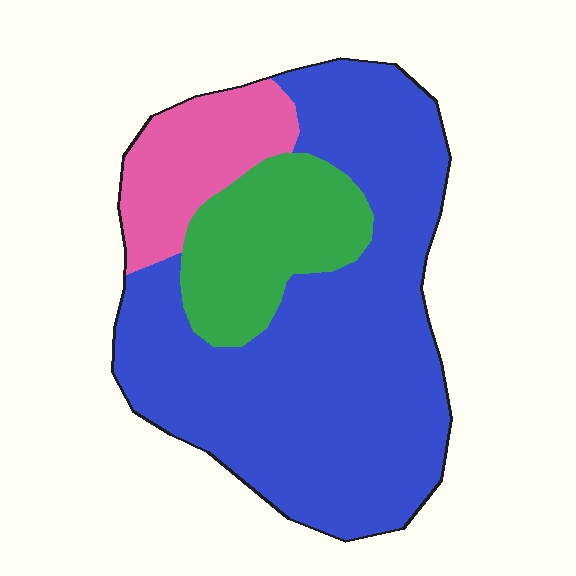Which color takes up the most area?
Blue, at roughly 65%.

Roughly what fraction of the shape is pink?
Pink covers roughly 15% of the shape.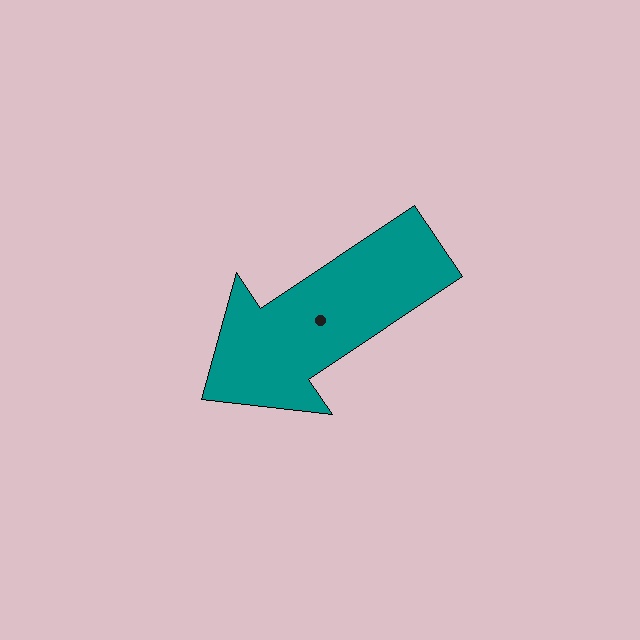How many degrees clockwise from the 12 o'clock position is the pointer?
Approximately 236 degrees.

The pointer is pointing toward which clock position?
Roughly 8 o'clock.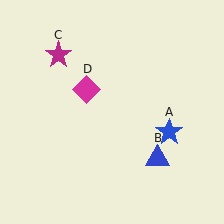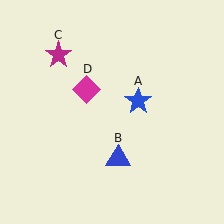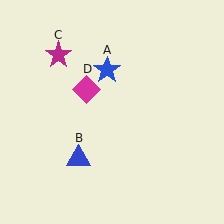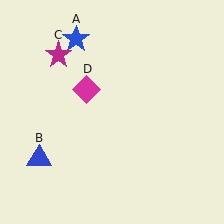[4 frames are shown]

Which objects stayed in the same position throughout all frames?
Magenta star (object C) and magenta diamond (object D) remained stationary.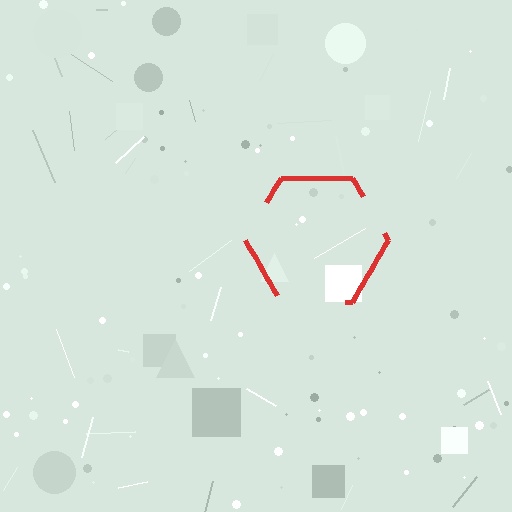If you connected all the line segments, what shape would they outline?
They would outline a hexagon.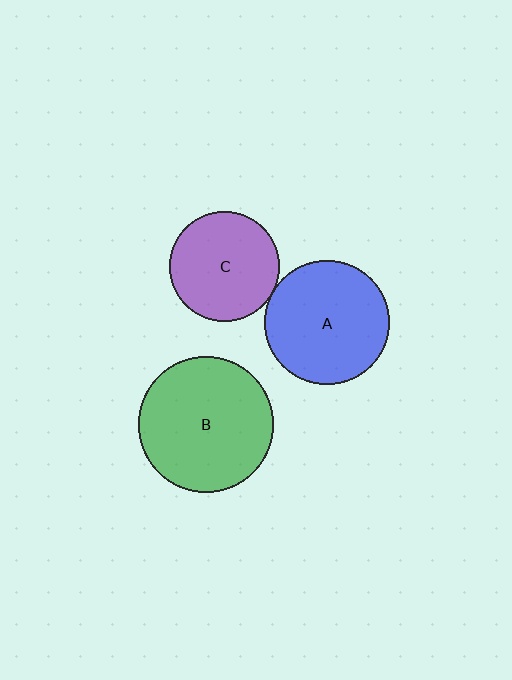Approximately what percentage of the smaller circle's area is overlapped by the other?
Approximately 5%.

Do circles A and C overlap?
Yes.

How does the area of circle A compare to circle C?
Approximately 1.3 times.